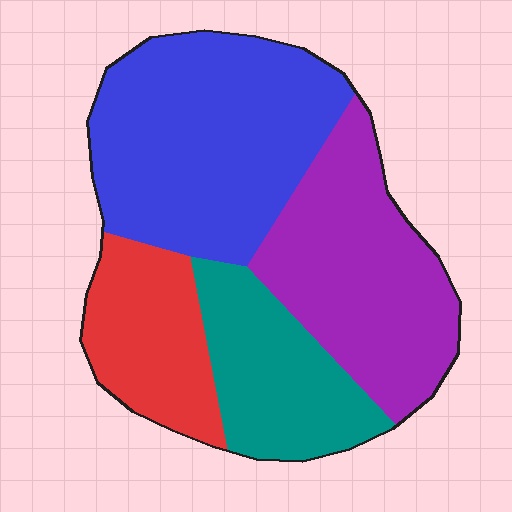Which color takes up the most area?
Blue, at roughly 35%.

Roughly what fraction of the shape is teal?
Teal covers around 20% of the shape.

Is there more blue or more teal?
Blue.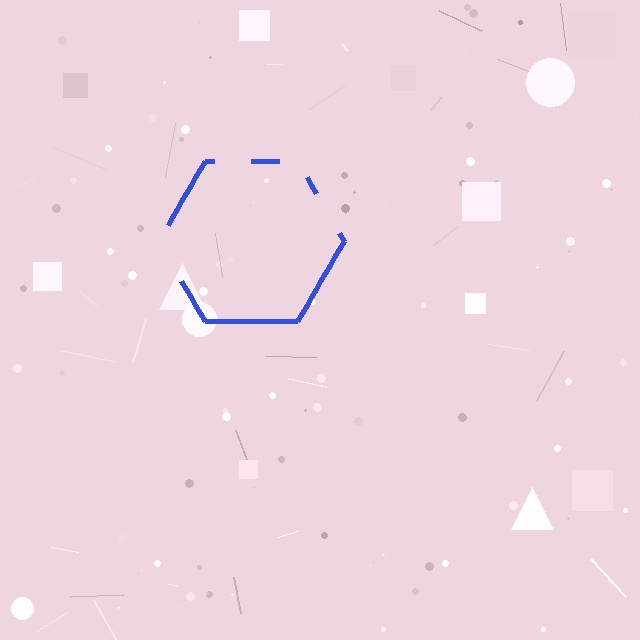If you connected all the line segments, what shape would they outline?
They would outline a hexagon.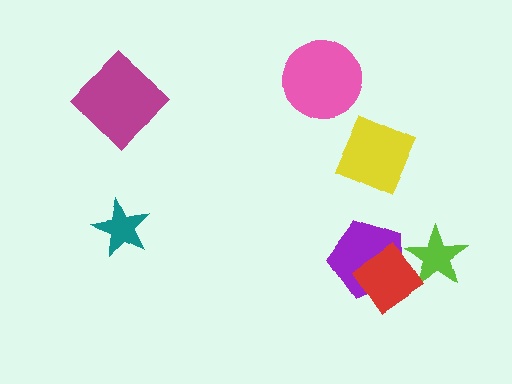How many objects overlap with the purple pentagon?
1 object overlaps with the purple pentagon.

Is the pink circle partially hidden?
No, no other shape covers it.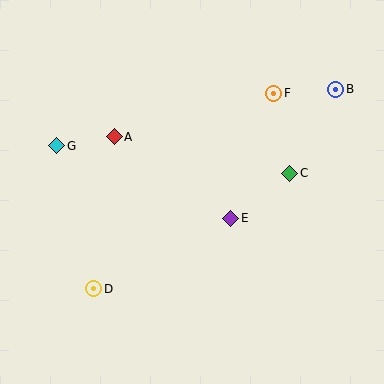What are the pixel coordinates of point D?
Point D is at (94, 289).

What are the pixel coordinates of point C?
Point C is at (290, 174).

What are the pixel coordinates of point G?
Point G is at (57, 146).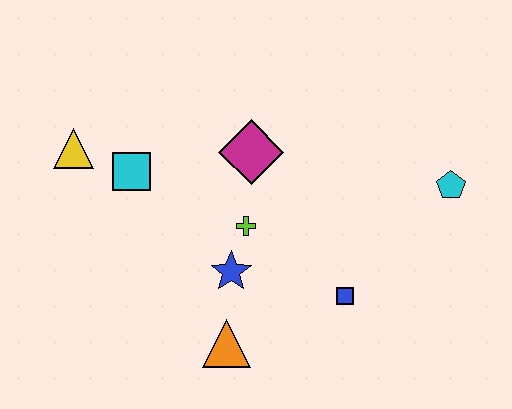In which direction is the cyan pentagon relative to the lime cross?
The cyan pentagon is to the right of the lime cross.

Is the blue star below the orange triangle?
No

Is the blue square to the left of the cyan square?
No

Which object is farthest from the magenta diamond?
The cyan pentagon is farthest from the magenta diamond.